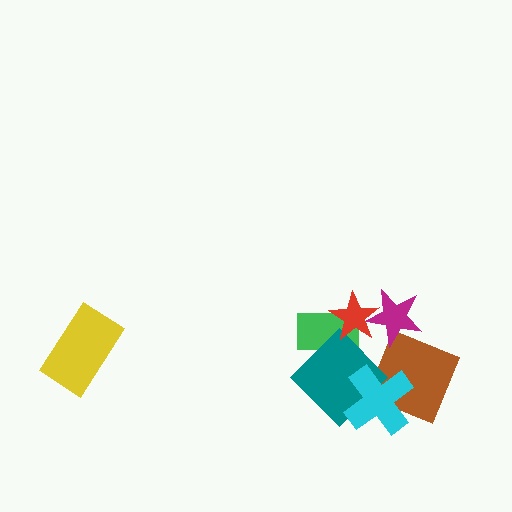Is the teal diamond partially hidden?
Yes, it is partially covered by another shape.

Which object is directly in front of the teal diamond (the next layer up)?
The cyan cross is directly in front of the teal diamond.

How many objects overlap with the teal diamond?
4 objects overlap with the teal diamond.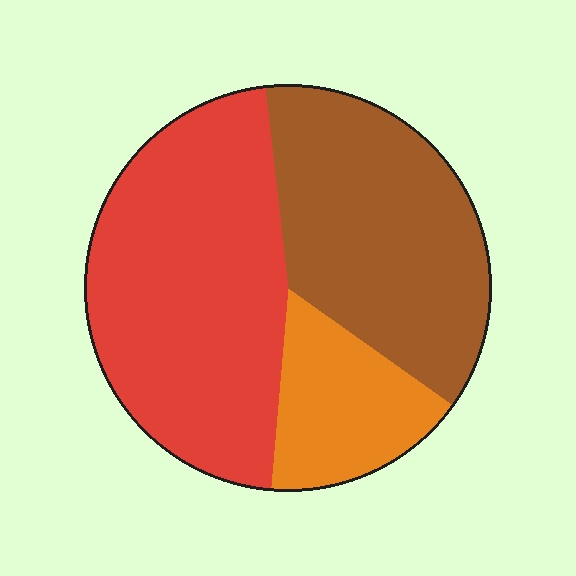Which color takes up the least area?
Orange, at roughly 15%.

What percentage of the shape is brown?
Brown covers roughly 35% of the shape.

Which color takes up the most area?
Red, at roughly 45%.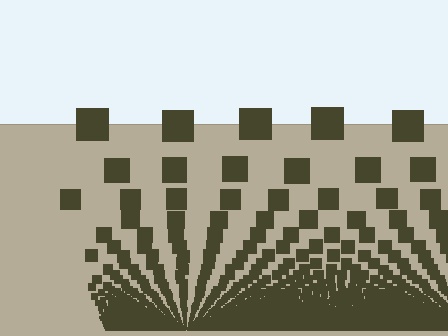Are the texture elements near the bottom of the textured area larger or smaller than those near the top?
Smaller. The gradient is inverted — elements near the bottom are smaller and denser.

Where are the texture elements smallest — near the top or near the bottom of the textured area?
Near the bottom.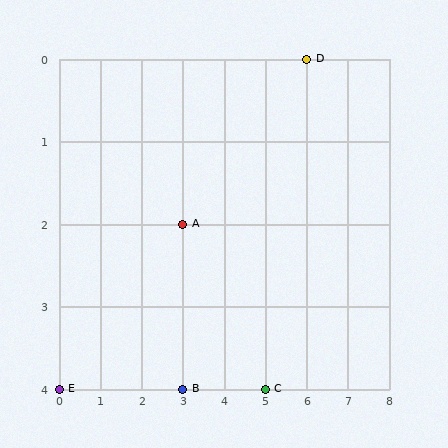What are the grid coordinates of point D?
Point D is at grid coordinates (6, 0).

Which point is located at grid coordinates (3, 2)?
Point A is at (3, 2).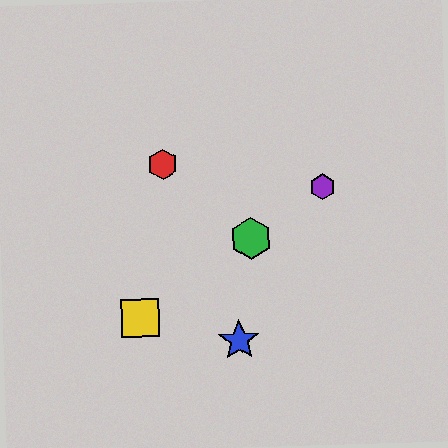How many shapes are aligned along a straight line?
3 shapes (the green hexagon, the yellow square, the purple hexagon) are aligned along a straight line.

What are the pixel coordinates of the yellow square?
The yellow square is at (140, 318).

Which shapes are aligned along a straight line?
The green hexagon, the yellow square, the purple hexagon are aligned along a straight line.